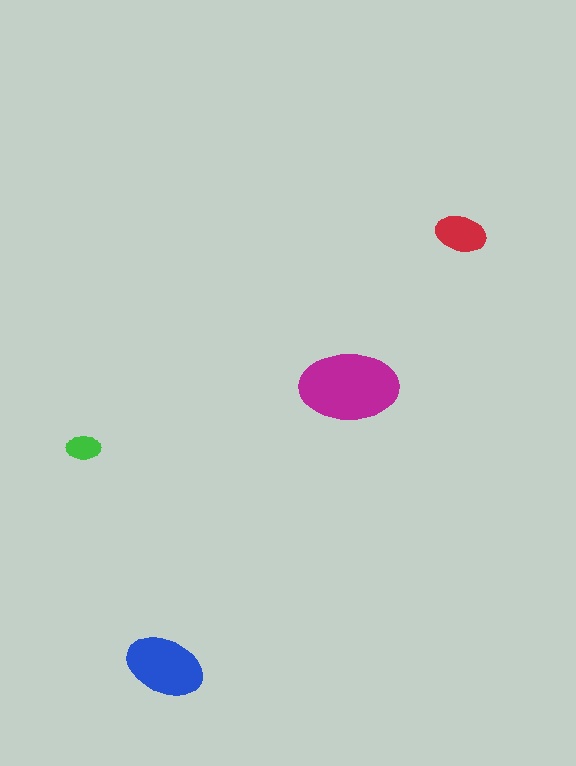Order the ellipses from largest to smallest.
the magenta one, the blue one, the red one, the green one.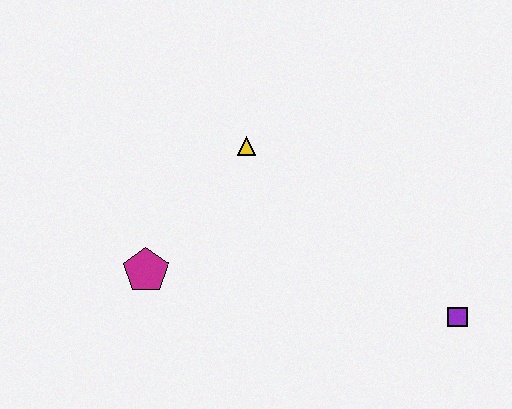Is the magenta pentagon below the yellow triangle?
Yes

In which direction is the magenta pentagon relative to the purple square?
The magenta pentagon is to the left of the purple square.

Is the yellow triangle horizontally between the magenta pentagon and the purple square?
Yes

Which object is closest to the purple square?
The yellow triangle is closest to the purple square.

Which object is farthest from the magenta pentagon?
The purple square is farthest from the magenta pentagon.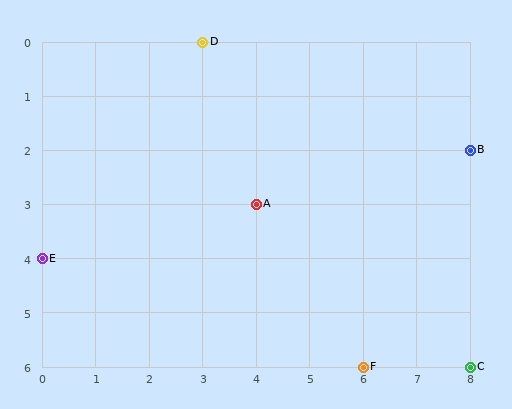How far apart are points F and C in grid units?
Points F and C are 2 columns apart.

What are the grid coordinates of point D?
Point D is at grid coordinates (3, 0).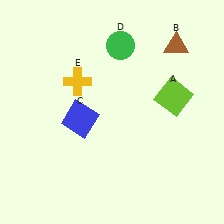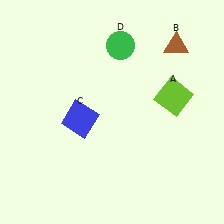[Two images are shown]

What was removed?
The yellow cross (E) was removed in Image 2.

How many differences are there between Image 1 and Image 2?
There is 1 difference between the two images.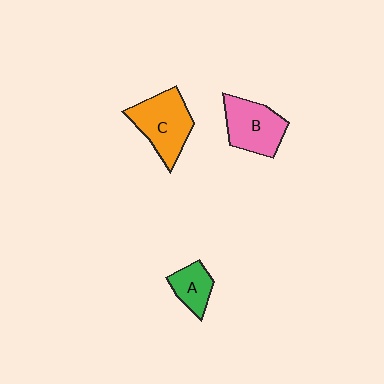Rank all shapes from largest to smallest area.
From largest to smallest: C (orange), B (pink), A (green).